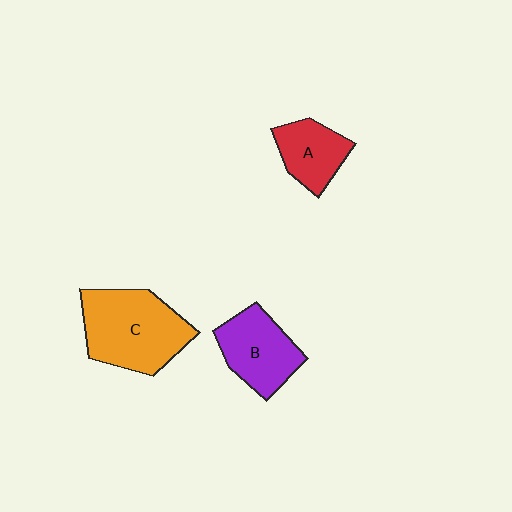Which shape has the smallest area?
Shape A (red).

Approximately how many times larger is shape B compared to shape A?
Approximately 1.3 times.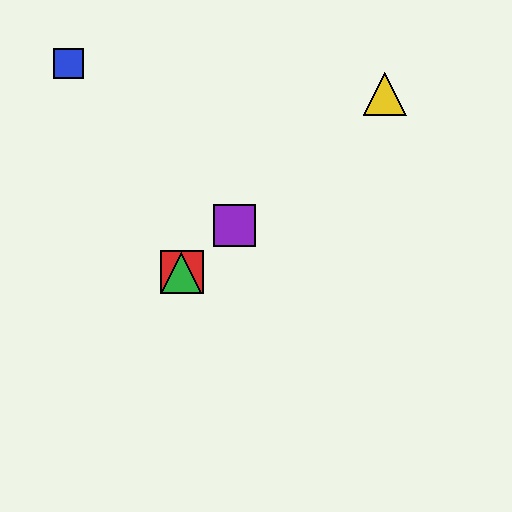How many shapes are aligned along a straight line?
4 shapes (the red square, the green triangle, the yellow triangle, the purple square) are aligned along a straight line.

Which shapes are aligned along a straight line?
The red square, the green triangle, the yellow triangle, the purple square are aligned along a straight line.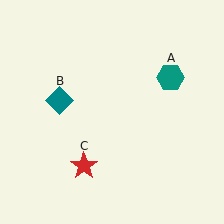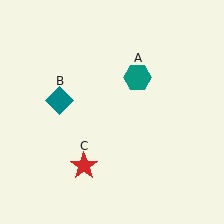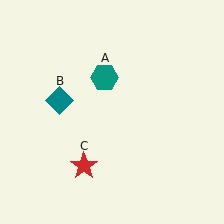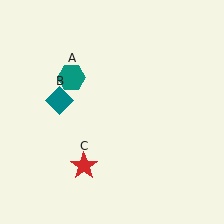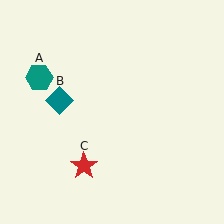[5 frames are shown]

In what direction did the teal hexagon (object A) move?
The teal hexagon (object A) moved left.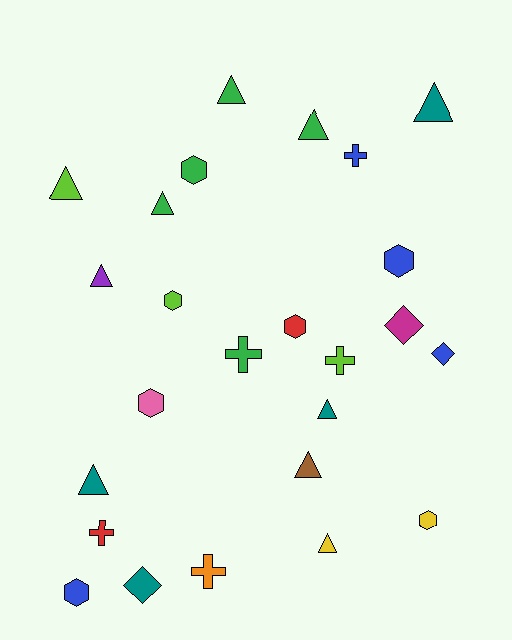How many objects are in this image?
There are 25 objects.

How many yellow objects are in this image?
There are 2 yellow objects.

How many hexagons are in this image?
There are 7 hexagons.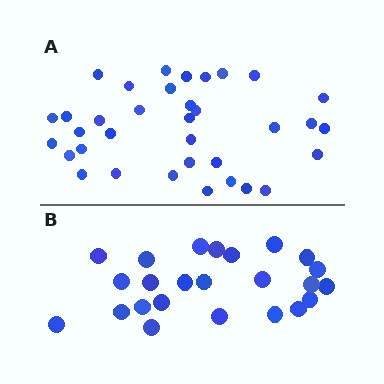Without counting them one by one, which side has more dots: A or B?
Region A (the top region) has more dots.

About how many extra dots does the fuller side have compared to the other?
Region A has roughly 12 or so more dots than region B.